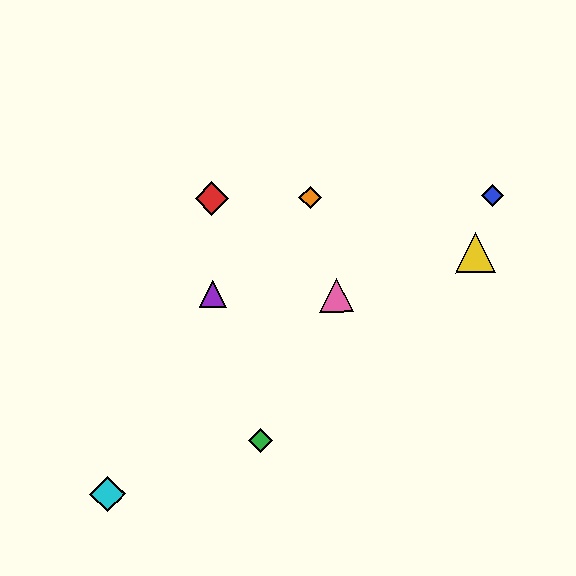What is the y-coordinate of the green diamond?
The green diamond is at y≈440.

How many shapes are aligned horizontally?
3 shapes (the red diamond, the blue diamond, the orange diamond) are aligned horizontally.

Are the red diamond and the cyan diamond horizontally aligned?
No, the red diamond is at y≈198 and the cyan diamond is at y≈494.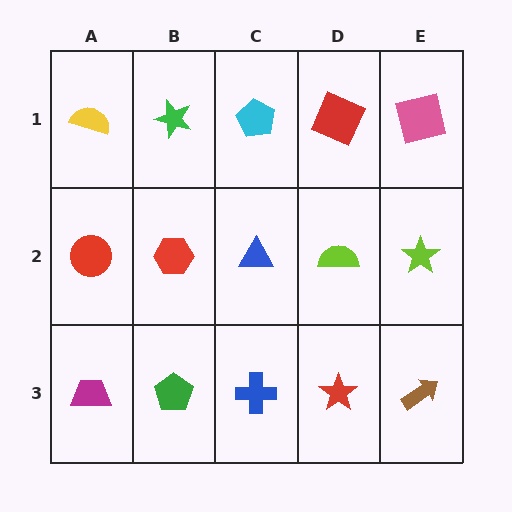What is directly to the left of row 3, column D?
A blue cross.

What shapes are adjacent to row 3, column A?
A red circle (row 2, column A), a green pentagon (row 3, column B).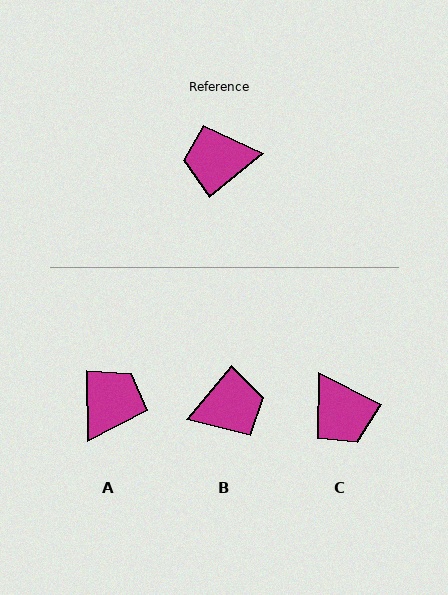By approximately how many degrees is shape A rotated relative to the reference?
Approximately 128 degrees clockwise.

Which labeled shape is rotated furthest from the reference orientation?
B, about 169 degrees away.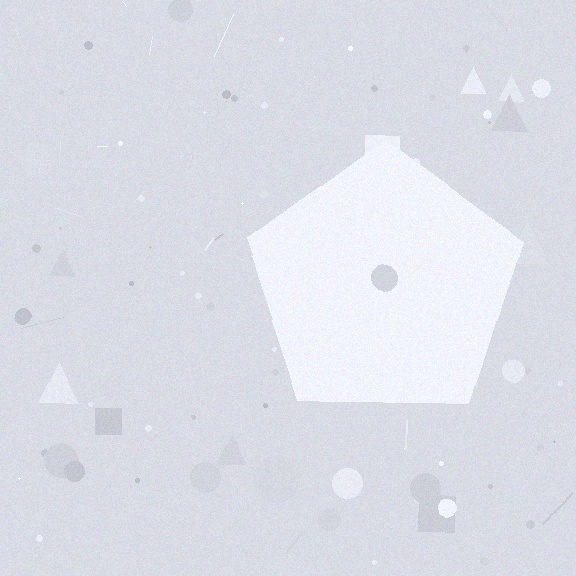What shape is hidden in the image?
A pentagon is hidden in the image.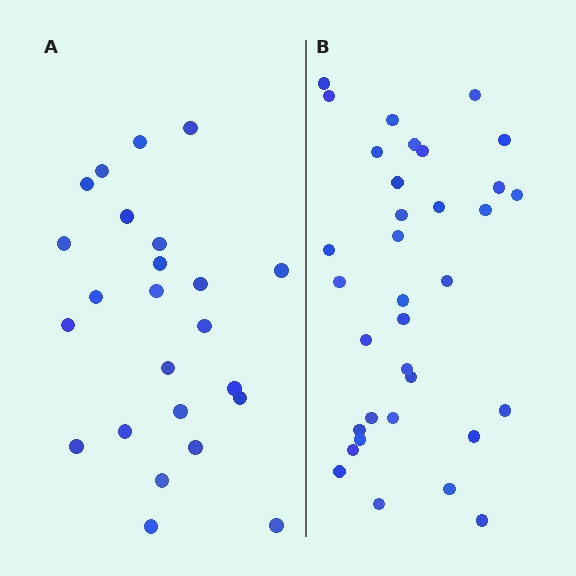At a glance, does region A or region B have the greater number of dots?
Region B (the right region) has more dots.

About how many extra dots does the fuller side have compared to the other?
Region B has roughly 10 or so more dots than region A.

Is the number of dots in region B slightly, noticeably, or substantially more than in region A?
Region B has noticeably more, but not dramatically so. The ratio is roughly 1.4 to 1.